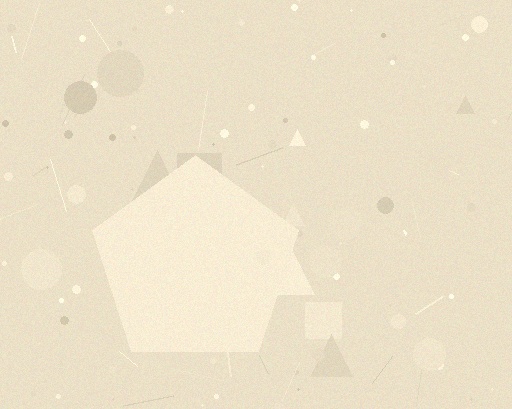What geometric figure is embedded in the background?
A pentagon is embedded in the background.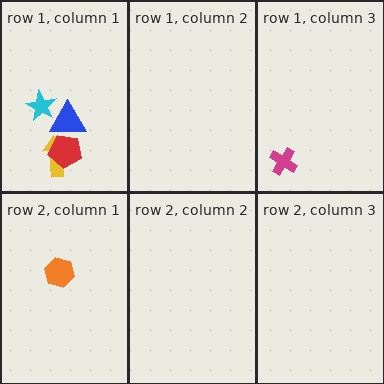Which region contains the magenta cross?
The row 1, column 3 region.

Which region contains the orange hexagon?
The row 2, column 1 region.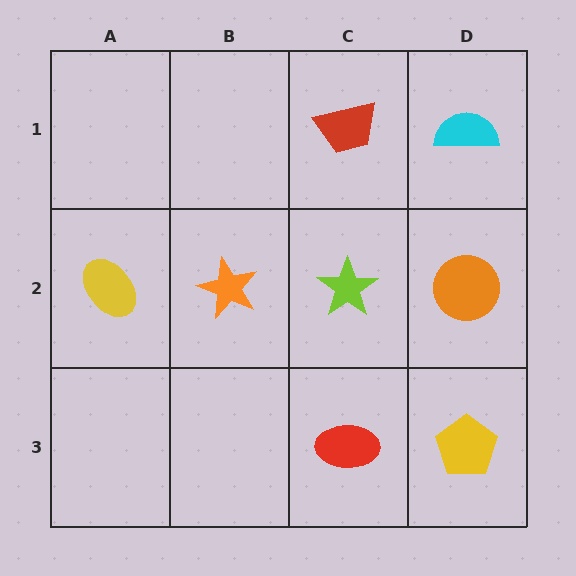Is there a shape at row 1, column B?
No, that cell is empty.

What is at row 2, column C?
A lime star.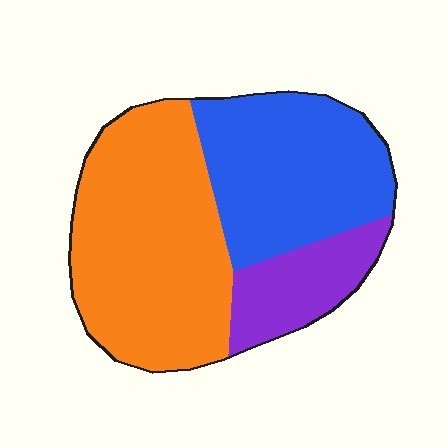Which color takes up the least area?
Purple, at roughly 15%.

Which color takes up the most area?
Orange, at roughly 50%.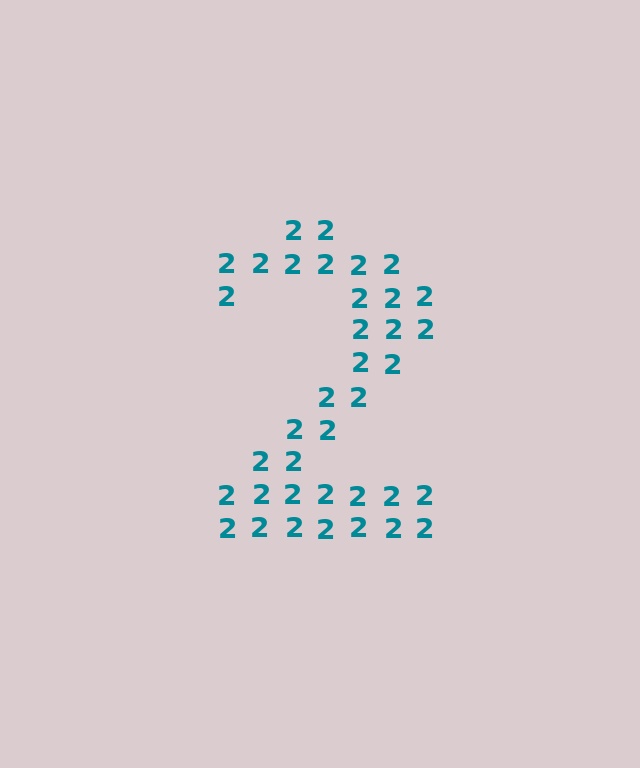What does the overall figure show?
The overall figure shows the digit 2.